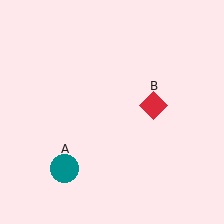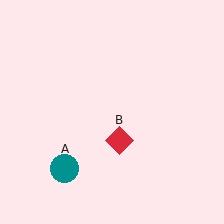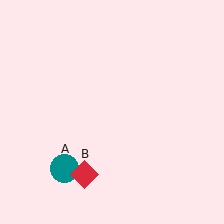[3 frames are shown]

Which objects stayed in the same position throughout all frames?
Teal circle (object A) remained stationary.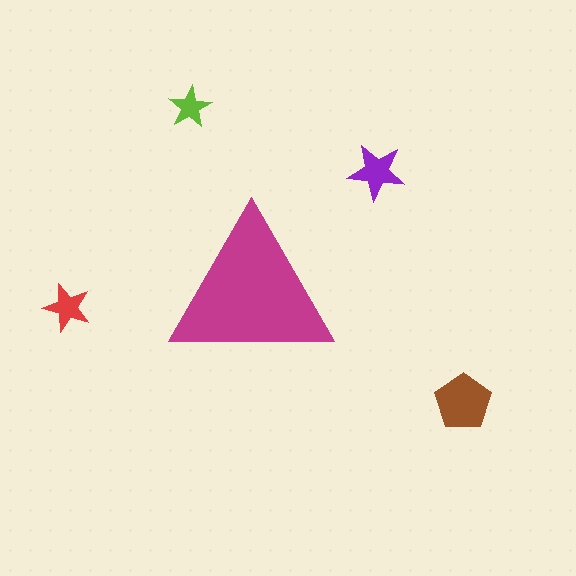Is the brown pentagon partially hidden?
No, the brown pentagon is fully visible.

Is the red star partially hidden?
No, the red star is fully visible.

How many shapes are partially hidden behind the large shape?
0 shapes are partially hidden.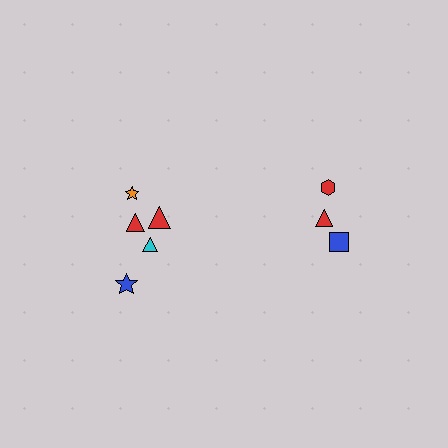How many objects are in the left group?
There are 5 objects.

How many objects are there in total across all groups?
There are 8 objects.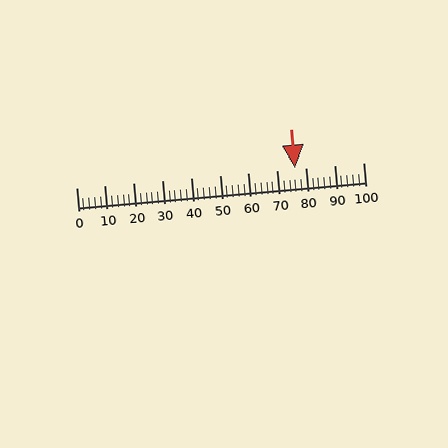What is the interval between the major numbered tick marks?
The major tick marks are spaced 10 units apart.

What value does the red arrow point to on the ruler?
The red arrow points to approximately 76.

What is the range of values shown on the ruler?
The ruler shows values from 0 to 100.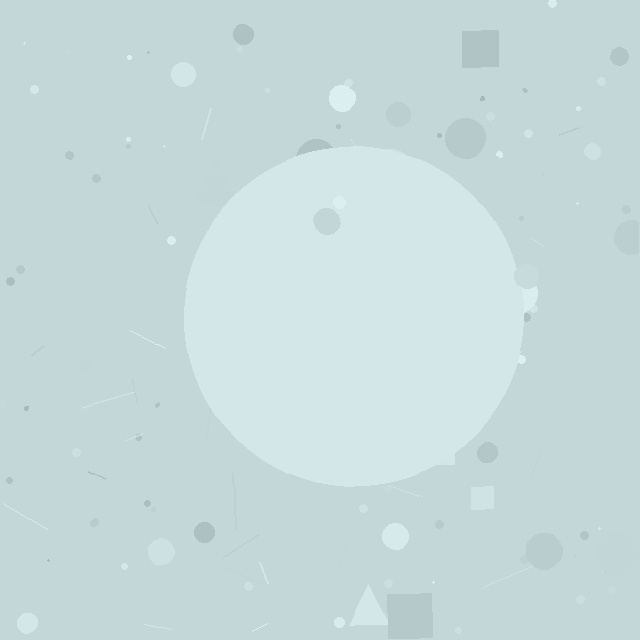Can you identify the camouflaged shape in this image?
The camouflaged shape is a circle.